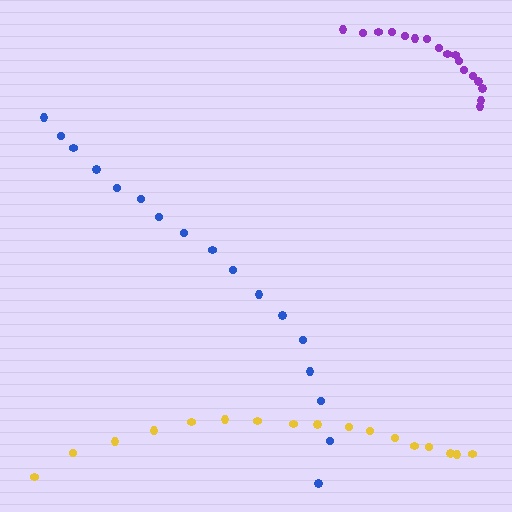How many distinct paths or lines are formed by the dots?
There are 3 distinct paths.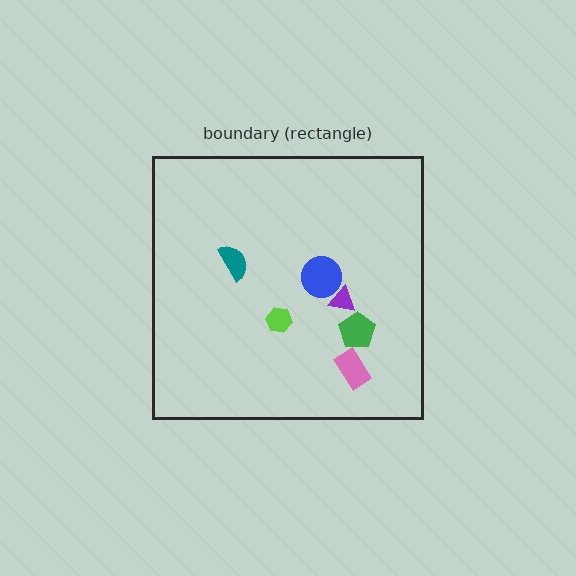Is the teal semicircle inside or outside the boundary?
Inside.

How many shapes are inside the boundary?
6 inside, 0 outside.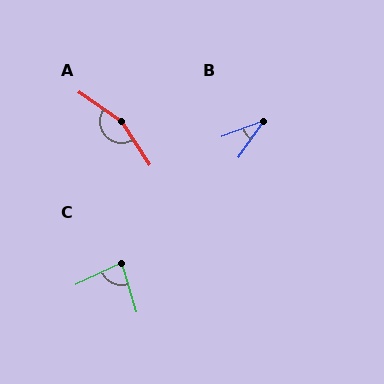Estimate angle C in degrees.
Approximately 81 degrees.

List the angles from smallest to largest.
B (34°), C (81°), A (158°).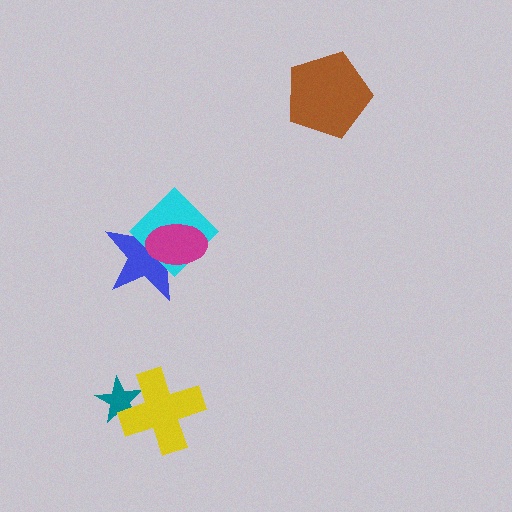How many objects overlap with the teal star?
1 object overlaps with the teal star.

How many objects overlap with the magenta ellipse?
2 objects overlap with the magenta ellipse.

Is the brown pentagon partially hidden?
No, no other shape covers it.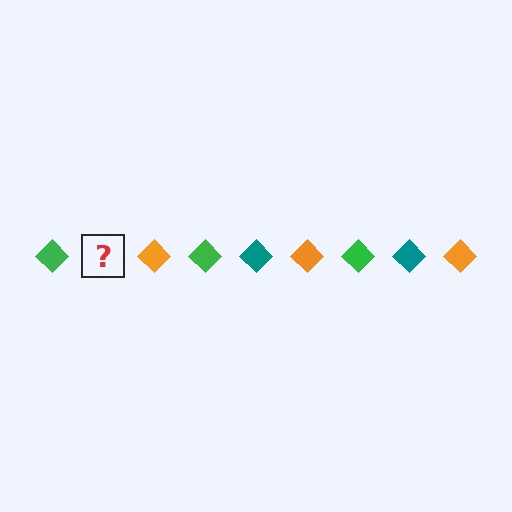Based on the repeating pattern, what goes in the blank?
The blank should be a teal diamond.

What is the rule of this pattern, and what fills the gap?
The rule is that the pattern cycles through green, teal, orange diamonds. The gap should be filled with a teal diamond.